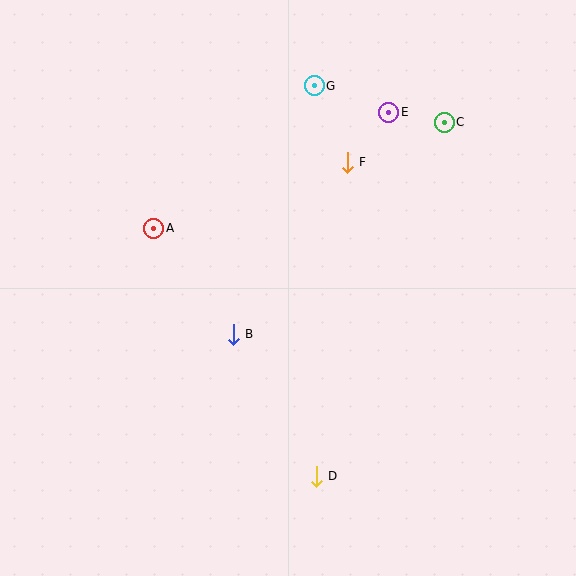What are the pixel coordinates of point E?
Point E is at (389, 112).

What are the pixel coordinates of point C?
Point C is at (444, 122).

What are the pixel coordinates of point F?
Point F is at (347, 162).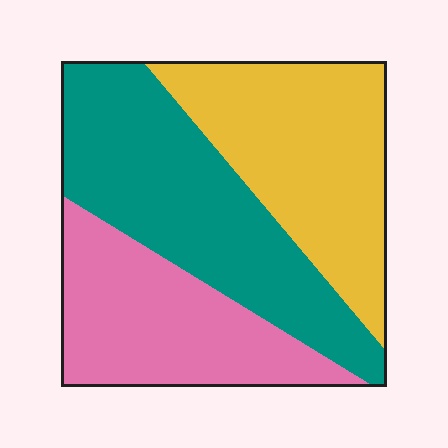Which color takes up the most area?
Teal, at roughly 40%.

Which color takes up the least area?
Pink, at roughly 30%.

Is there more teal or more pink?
Teal.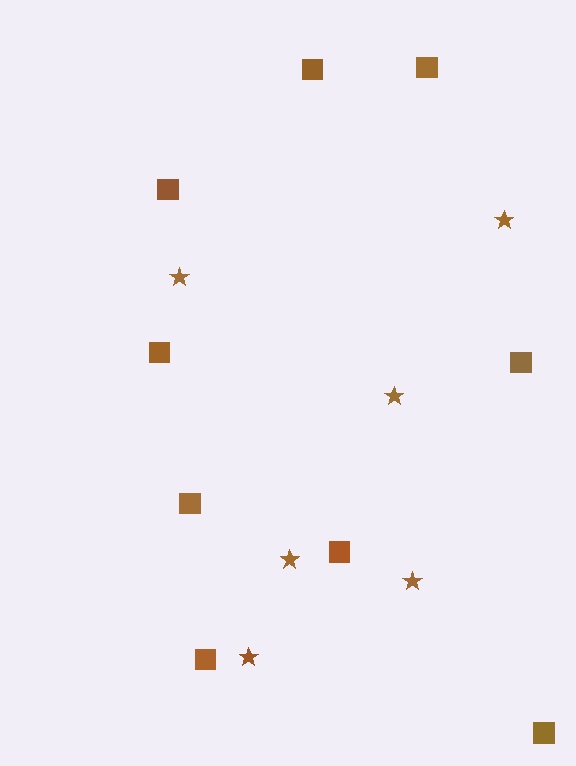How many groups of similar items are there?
There are 2 groups: one group of squares (9) and one group of stars (6).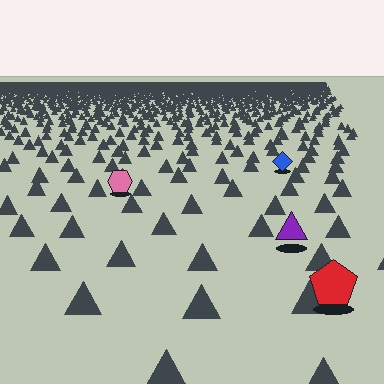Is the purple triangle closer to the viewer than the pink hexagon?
Yes. The purple triangle is closer — you can tell from the texture gradient: the ground texture is coarser near it.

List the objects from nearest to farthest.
From nearest to farthest: the red pentagon, the purple triangle, the pink hexagon, the blue diamond.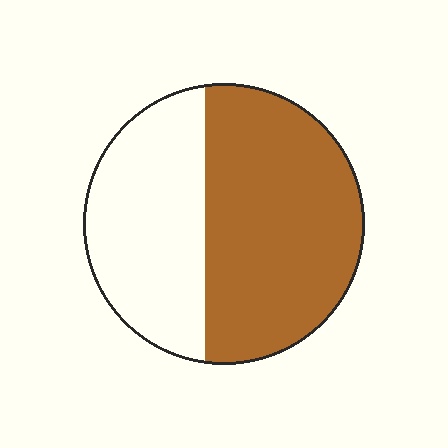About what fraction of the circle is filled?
About three fifths (3/5).